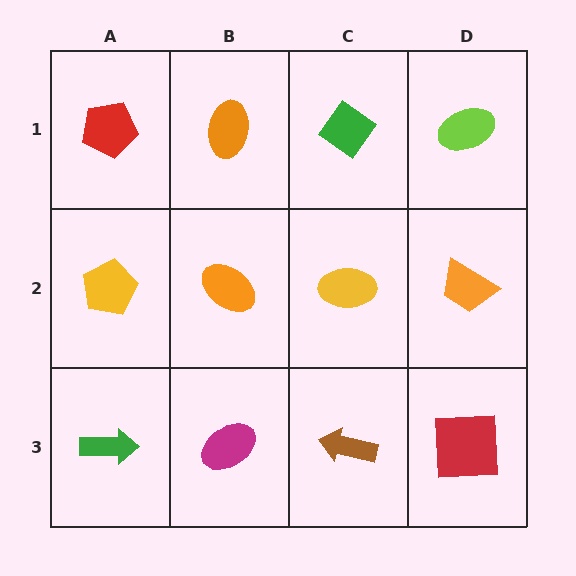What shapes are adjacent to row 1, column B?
An orange ellipse (row 2, column B), a red pentagon (row 1, column A), a green diamond (row 1, column C).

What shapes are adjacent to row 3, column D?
An orange trapezoid (row 2, column D), a brown arrow (row 3, column C).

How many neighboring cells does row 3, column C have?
3.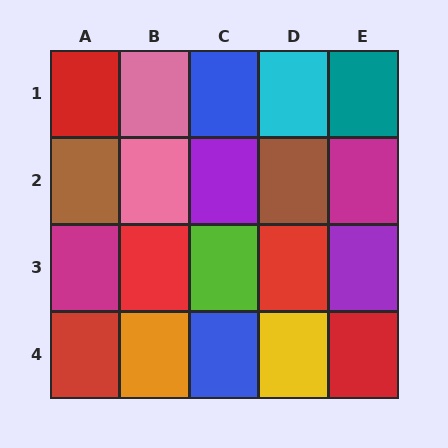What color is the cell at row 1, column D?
Cyan.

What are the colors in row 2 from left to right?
Brown, pink, purple, brown, magenta.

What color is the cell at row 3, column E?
Purple.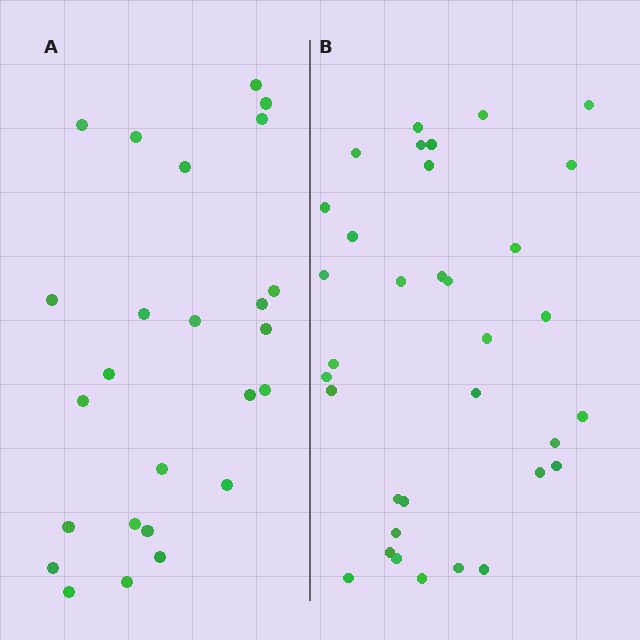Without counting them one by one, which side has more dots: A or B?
Region B (the right region) has more dots.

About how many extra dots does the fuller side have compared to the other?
Region B has roughly 8 or so more dots than region A.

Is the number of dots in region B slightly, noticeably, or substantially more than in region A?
Region B has noticeably more, but not dramatically so. The ratio is roughly 1.4 to 1.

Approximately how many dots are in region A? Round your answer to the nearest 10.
About 20 dots. (The exact count is 25, which rounds to 20.)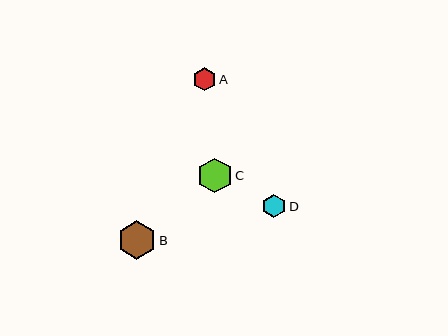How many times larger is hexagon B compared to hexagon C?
Hexagon B is approximately 1.1 times the size of hexagon C.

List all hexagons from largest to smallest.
From largest to smallest: B, C, D, A.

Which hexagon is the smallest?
Hexagon A is the smallest with a size of approximately 23 pixels.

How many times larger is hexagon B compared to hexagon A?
Hexagon B is approximately 1.7 times the size of hexagon A.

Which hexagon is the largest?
Hexagon B is the largest with a size of approximately 39 pixels.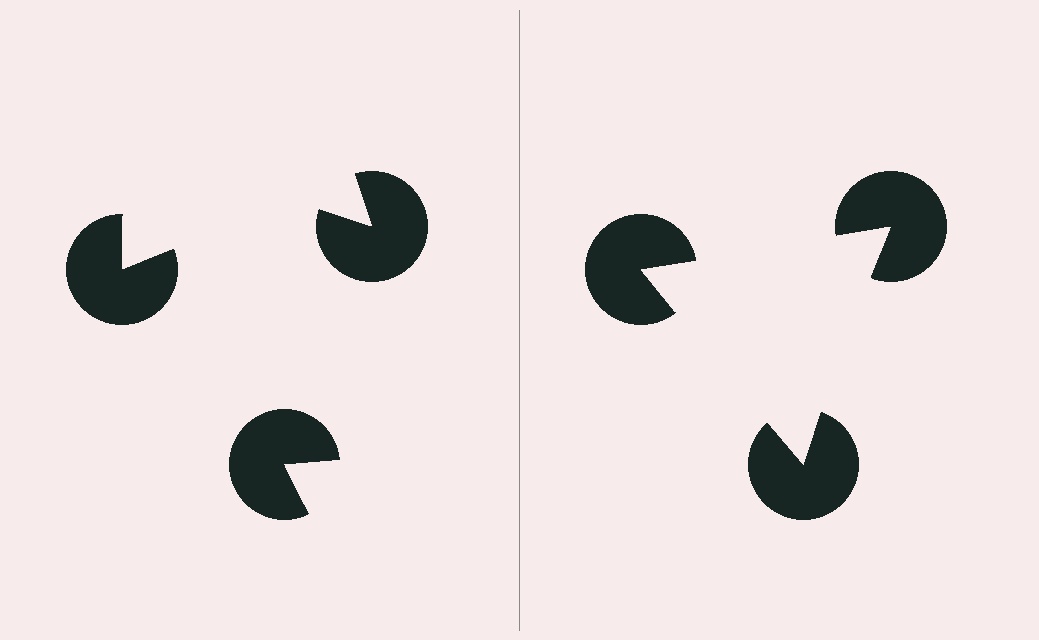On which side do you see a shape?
An illusory triangle appears on the right side. On the left side the wedge cuts are rotated, so no coherent shape forms.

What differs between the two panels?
The pac-man discs are positioned identically on both sides; only the wedge orientations differ. On the right they align to a triangle; on the left they are misaligned.